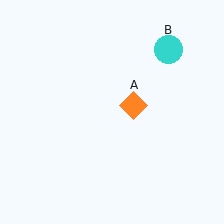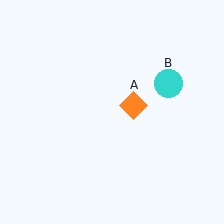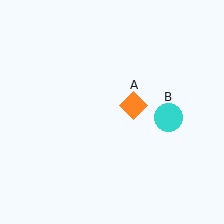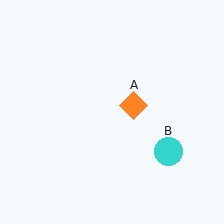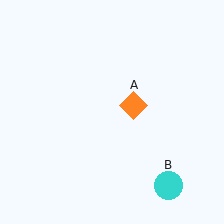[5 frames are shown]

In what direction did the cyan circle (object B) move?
The cyan circle (object B) moved down.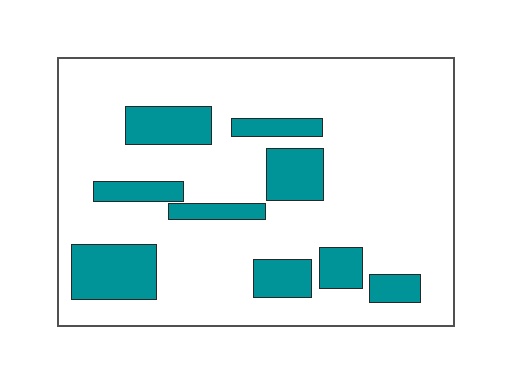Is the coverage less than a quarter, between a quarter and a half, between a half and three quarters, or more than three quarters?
Less than a quarter.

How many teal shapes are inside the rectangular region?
9.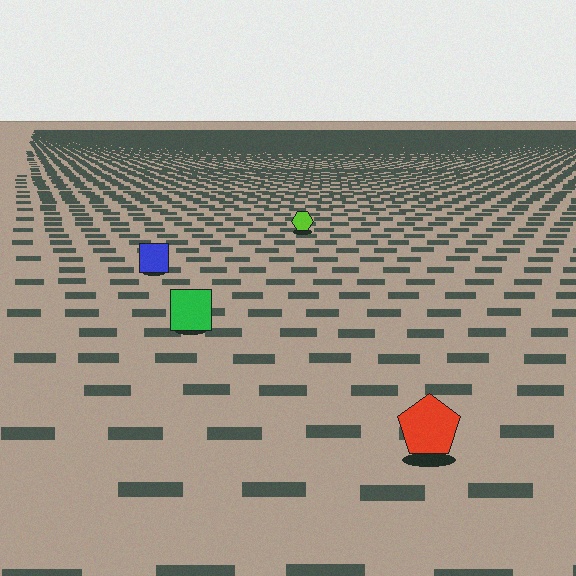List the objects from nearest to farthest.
From nearest to farthest: the red pentagon, the green square, the blue square, the lime hexagon.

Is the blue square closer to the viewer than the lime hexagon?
Yes. The blue square is closer — you can tell from the texture gradient: the ground texture is coarser near it.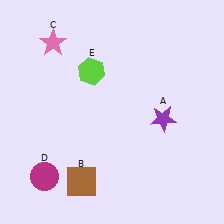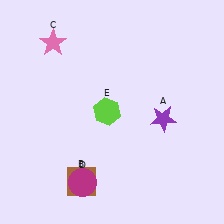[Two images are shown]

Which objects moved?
The objects that moved are: the magenta circle (D), the lime hexagon (E).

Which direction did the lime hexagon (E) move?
The lime hexagon (E) moved down.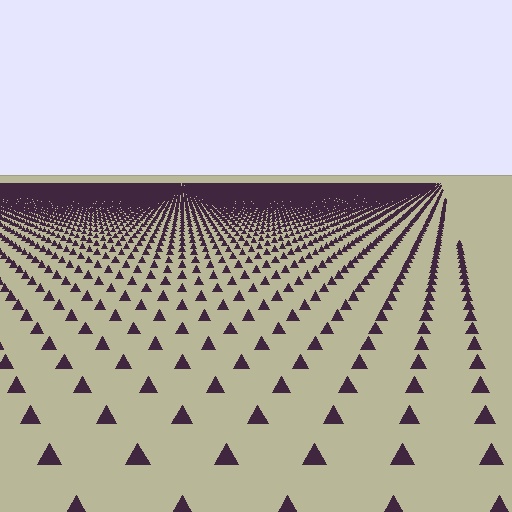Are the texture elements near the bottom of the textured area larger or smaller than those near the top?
Larger. Near the bottom, elements are closer to the viewer and appear at a bigger on-screen size.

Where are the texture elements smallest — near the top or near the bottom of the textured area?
Near the top.